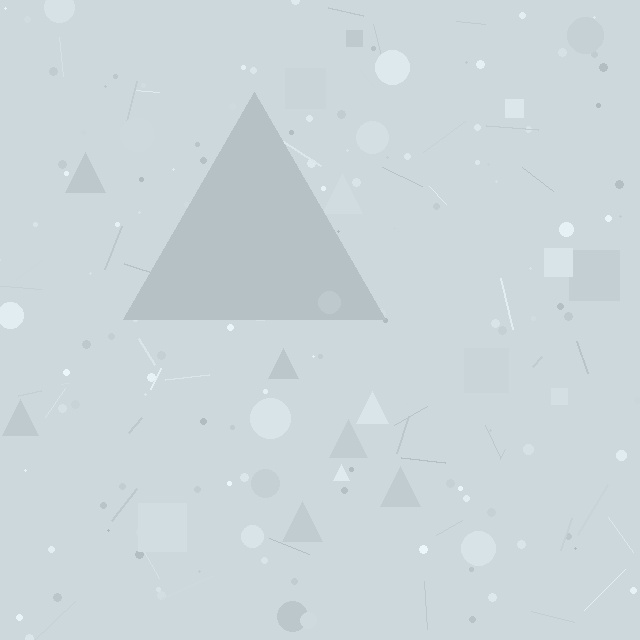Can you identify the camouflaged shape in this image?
The camouflaged shape is a triangle.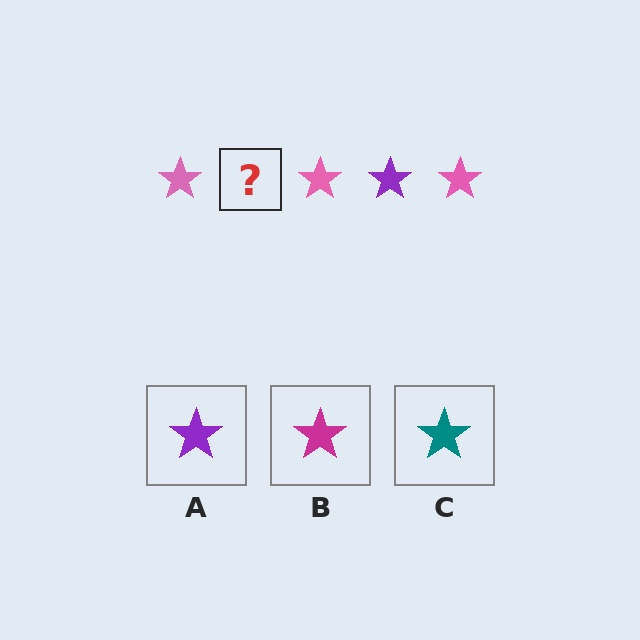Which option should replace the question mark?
Option A.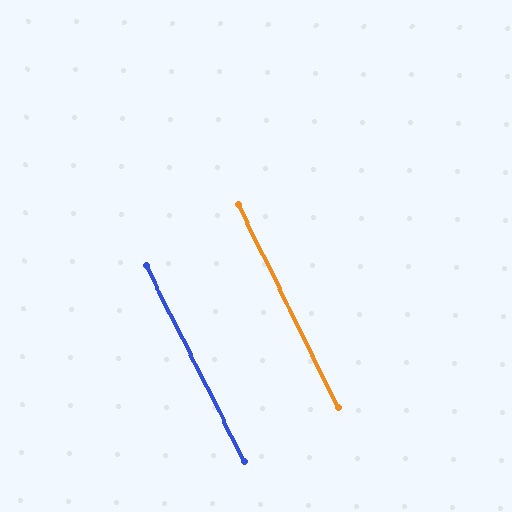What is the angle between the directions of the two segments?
Approximately 1 degree.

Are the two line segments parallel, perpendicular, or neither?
Parallel — their directions differ by only 0.7°.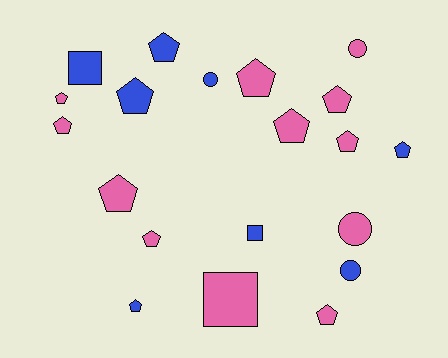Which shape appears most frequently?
Pentagon, with 13 objects.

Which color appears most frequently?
Pink, with 12 objects.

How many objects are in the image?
There are 20 objects.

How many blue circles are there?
There are 2 blue circles.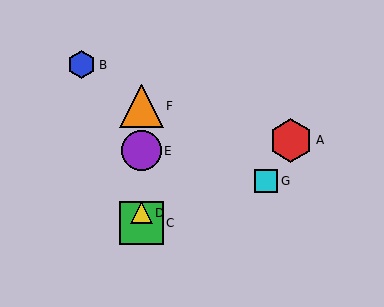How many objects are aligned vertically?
4 objects (C, D, E, F) are aligned vertically.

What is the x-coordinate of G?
Object G is at x≈266.